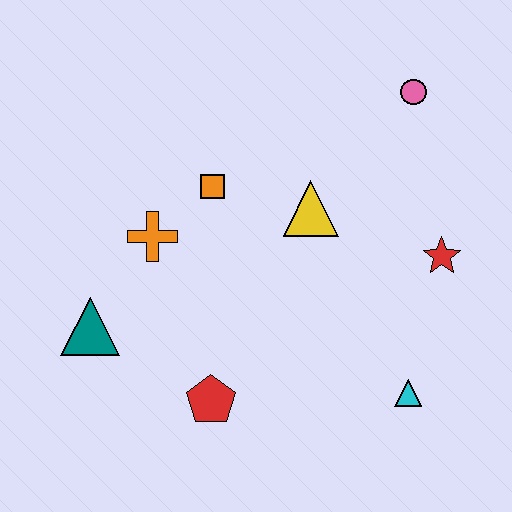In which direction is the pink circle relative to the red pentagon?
The pink circle is above the red pentagon.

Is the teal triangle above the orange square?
No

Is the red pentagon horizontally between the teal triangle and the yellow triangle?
Yes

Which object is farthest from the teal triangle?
The pink circle is farthest from the teal triangle.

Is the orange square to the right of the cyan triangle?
No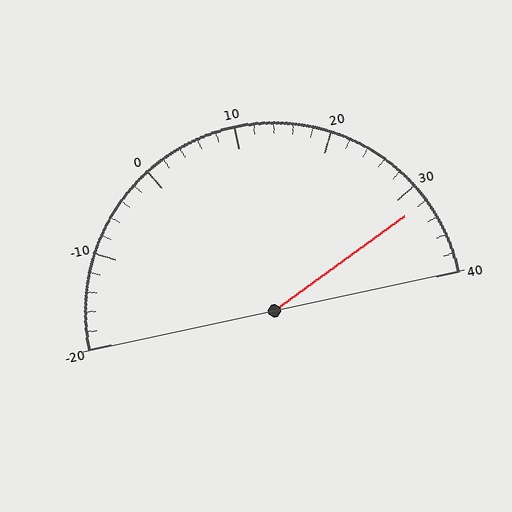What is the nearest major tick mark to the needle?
The nearest major tick mark is 30.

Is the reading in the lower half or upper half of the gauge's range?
The reading is in the upper half of the range (-20 to 40).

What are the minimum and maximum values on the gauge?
The gauge ranges from -20 to 40.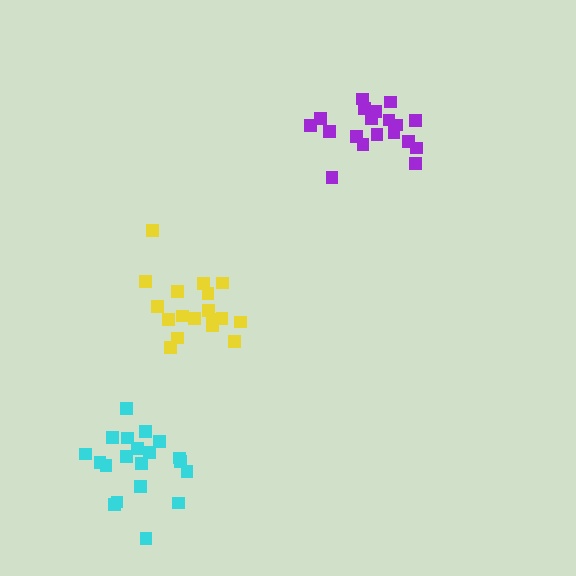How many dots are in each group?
Group 1: 20 dots, Group 2: 18 dots, Group 3: 19 dots (57 total).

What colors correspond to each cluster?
The clusters are colored: cyan, yellow, purple.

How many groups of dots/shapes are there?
There are 3 groups.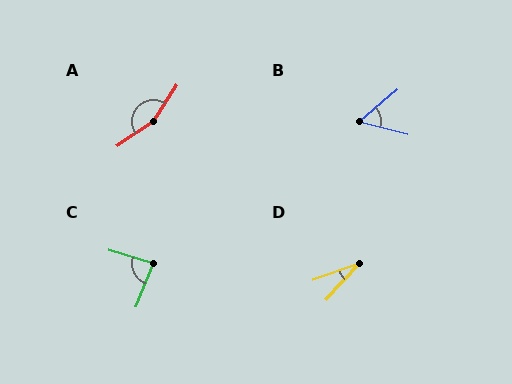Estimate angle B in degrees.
Approximately 54 degrees.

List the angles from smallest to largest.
D (28°), B (54°), C (85°), A (156°).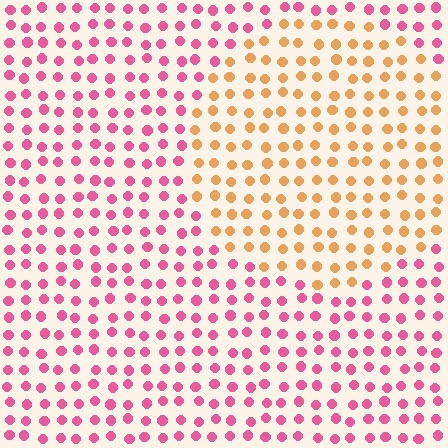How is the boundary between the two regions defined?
The boundary is defined purely by a slight shift in hue (about 58 degrees). Spacing, size, and orientation are identical on both sides.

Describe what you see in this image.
The image is filled with small pink elements in a uniform arrangement. A circle-shaped region is visible where the elements are tinted to a slightly different hue, forming a subtle color boundary.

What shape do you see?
I see a circle.